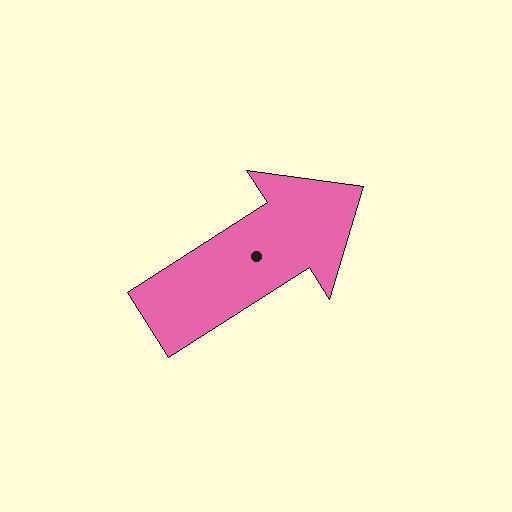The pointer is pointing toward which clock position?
Roughly 2 o'clock.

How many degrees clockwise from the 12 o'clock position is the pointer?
Approximately 57 degrees.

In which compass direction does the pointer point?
Northeast.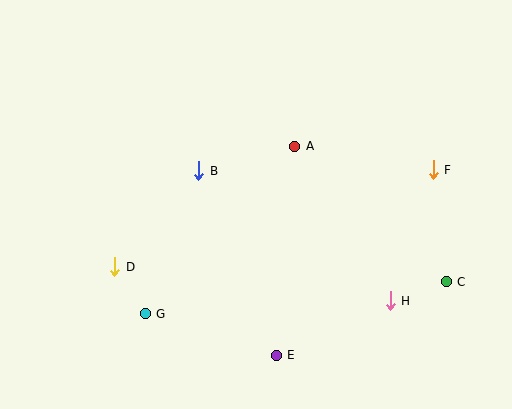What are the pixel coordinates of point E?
Point E is at (276, 355).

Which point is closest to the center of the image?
Point B at (199, 171) is closest to the center.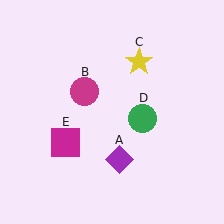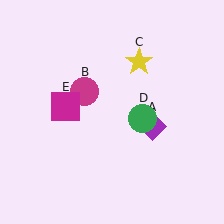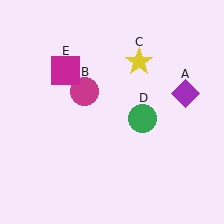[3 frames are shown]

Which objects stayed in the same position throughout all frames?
Magenta circle (object B) and yellow star (object C) and green circle (object D) remained stationary.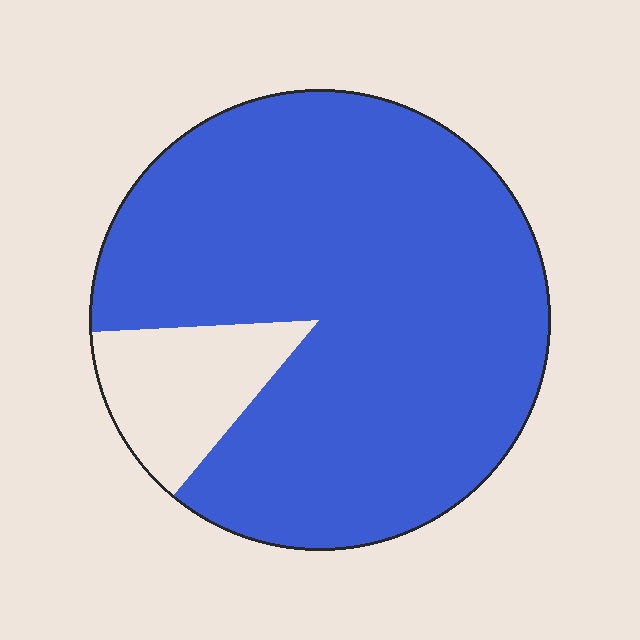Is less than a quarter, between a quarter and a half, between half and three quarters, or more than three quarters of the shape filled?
More than three quarters.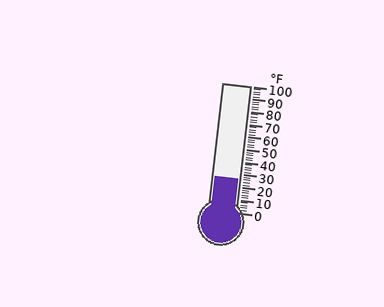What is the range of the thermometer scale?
The thermometer scale ranges from 0°F to 100°F.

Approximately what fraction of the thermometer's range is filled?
The thermometer is filled to approximately 25% of its range.